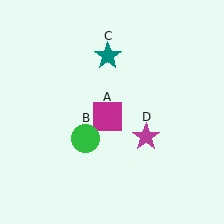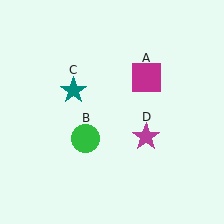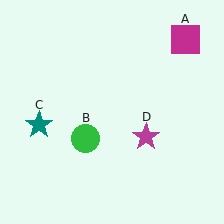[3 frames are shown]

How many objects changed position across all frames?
2 objects changed position: magenta square (object A), teal star (object C).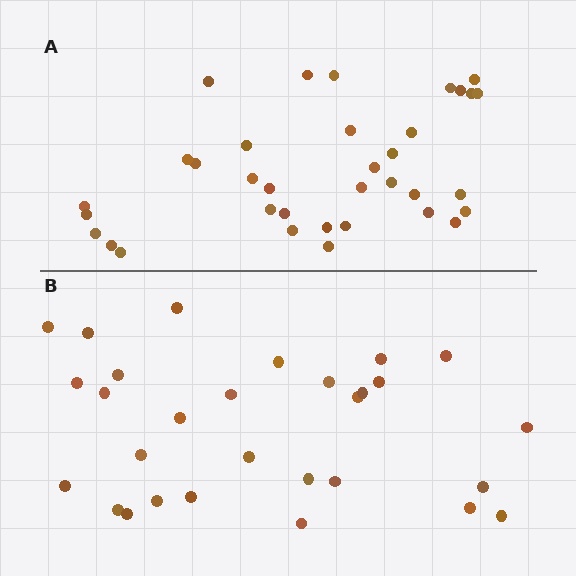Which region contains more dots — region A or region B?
Region A (the top region) has more dots.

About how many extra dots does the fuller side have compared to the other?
Region A has about 6 more dots than region B.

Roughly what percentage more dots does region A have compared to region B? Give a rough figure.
About 20% more.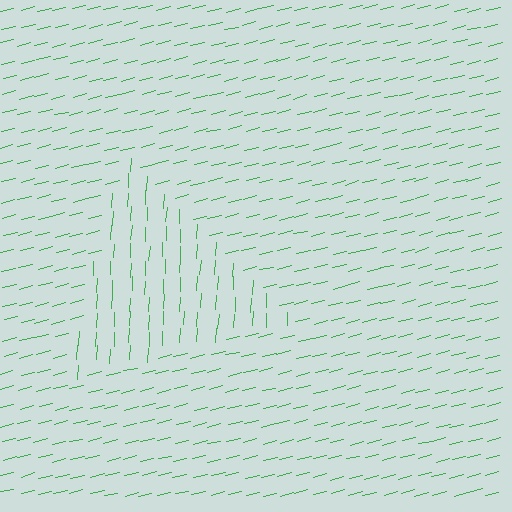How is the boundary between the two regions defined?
The boundary is defined purely by a change in line orientation (approximately 73 degrees difference). All lines are the same color and thickness.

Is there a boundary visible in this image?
Yes, there is a texture boundary formed by a change in line orientation.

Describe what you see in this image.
The image is filled with small green line segments. A triangle region in the image has lines oriented differently from the surrounding lines, creating a visible texture boundary.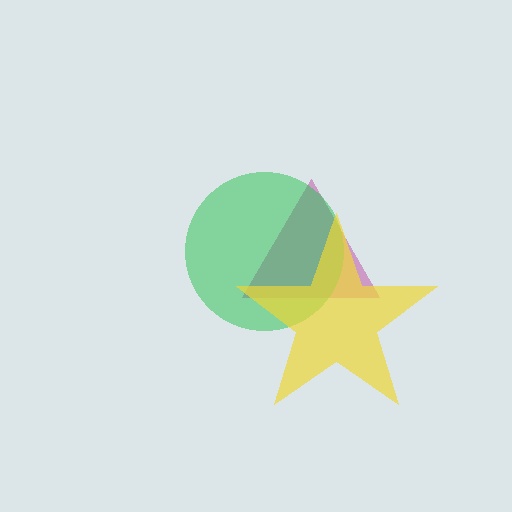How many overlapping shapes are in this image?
There are 3 overlapping shapes in the image.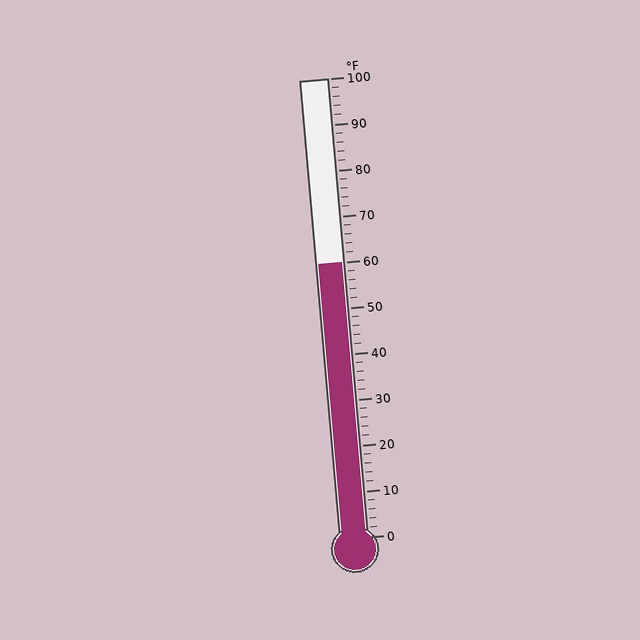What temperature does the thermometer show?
The thermometer shows approximately 60°F.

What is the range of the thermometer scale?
The thermometer scale ranges from 0°F to 100°F.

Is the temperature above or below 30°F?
The temperature is above 30°F.